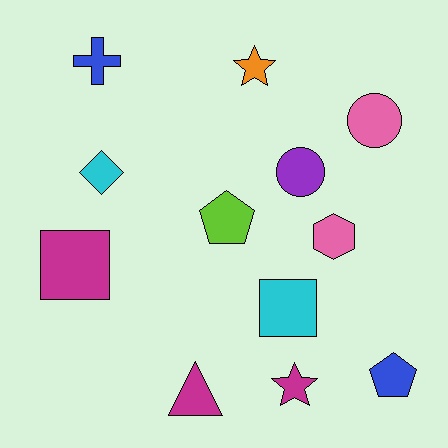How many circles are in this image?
There are 2 circles.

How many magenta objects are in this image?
There are 3 magenta objects.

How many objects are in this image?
There are 12 objects.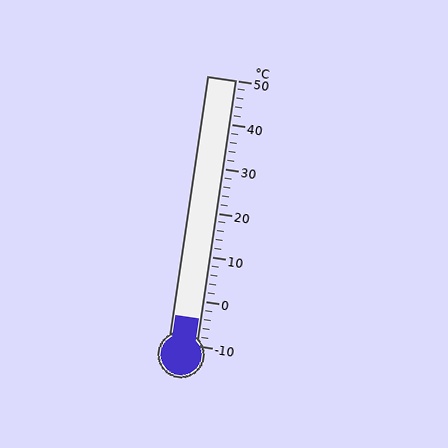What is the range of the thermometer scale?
The thermometer scale ranges from -10°C to 50°C.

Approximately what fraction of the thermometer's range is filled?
The thermometer is filled to approximately 10% of its range.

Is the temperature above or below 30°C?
The temperature is below 30°C.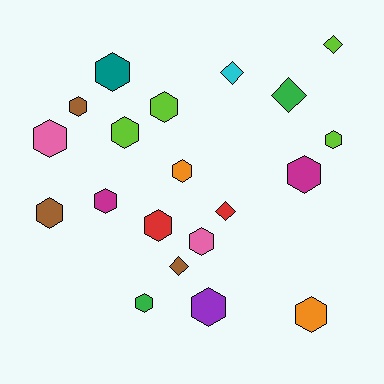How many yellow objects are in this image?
There are no yellow objects.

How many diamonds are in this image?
There are 5 diamonds.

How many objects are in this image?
There are 20 objects.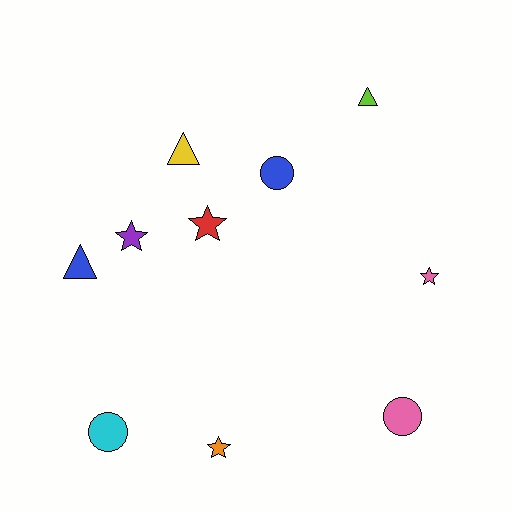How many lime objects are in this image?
There is 1 lime object.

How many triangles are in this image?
There are 3 triangles.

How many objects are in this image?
There are 10 objects.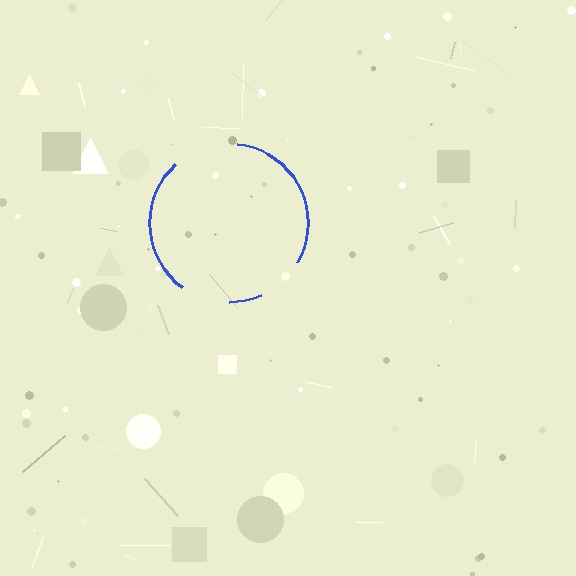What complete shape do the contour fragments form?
The contour fragments form a circle.